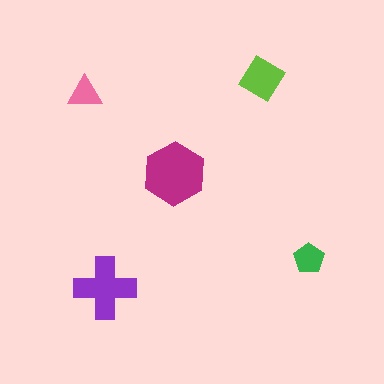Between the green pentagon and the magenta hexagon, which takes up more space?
The magenta hexagon.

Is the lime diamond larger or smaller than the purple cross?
Smaller.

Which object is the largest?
The magenta hexagon.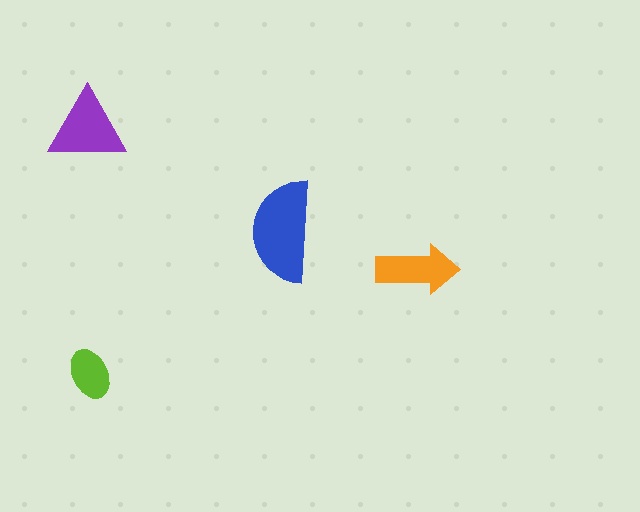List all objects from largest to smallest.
The blue semicircle, the purple triangle, the orange arrow, the lime ellipse.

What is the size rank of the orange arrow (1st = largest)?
3rd.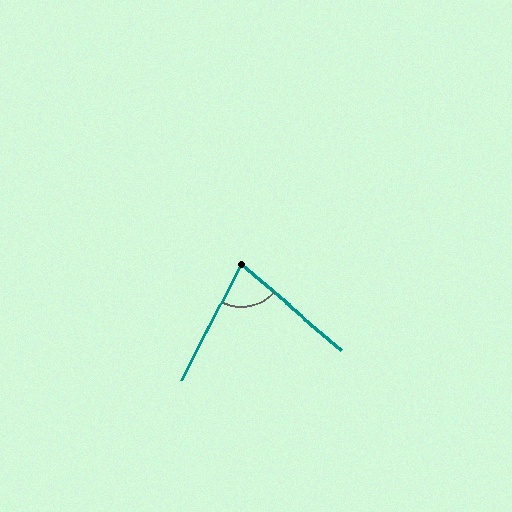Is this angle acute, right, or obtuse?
It is acute.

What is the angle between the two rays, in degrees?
Approximately 77 degrees.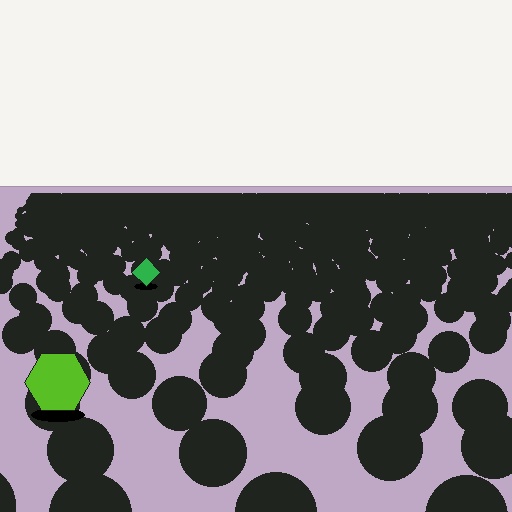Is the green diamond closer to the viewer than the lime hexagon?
No. The lime hexagon is closer — you can tell from the texture gradient: the ground texture is coarser near it.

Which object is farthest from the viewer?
The green diamond is farthest from the viewer. It appears smaller and the ground texture around it is denser.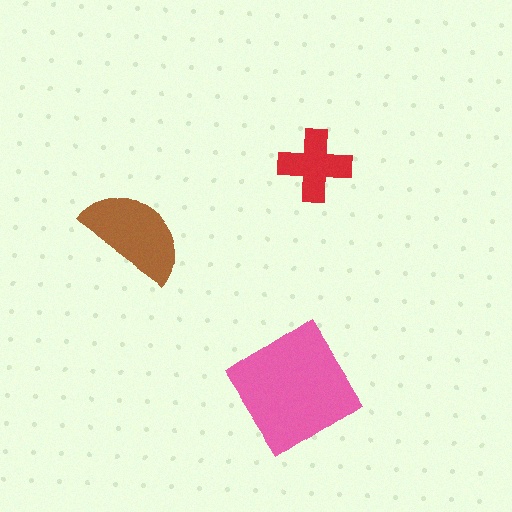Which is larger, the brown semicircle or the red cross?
The brown semicircle.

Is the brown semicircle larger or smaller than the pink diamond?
Smaller.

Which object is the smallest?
The red cross.